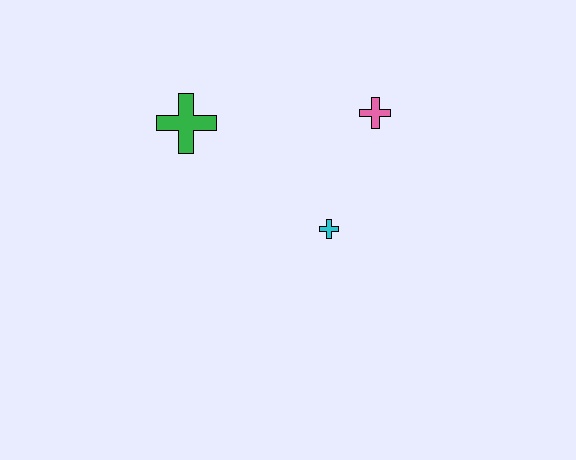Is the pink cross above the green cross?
Yes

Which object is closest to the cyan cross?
The pink cross is closest to the cyan cross.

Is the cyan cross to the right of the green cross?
Yes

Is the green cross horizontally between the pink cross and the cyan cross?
No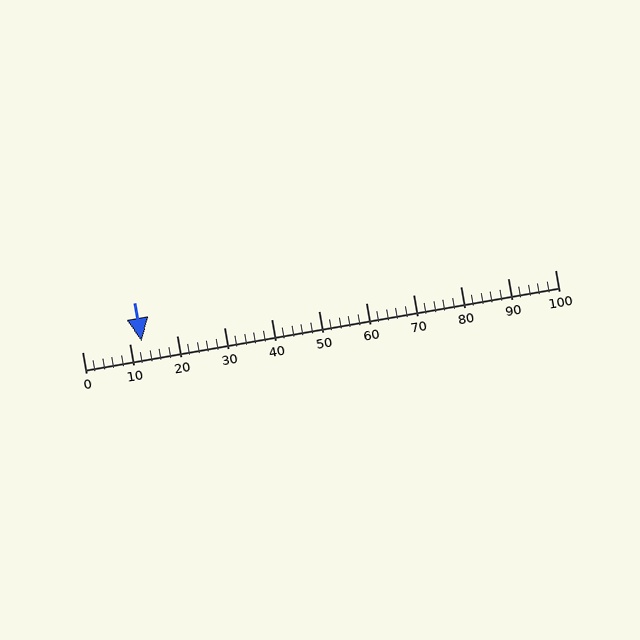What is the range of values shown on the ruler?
The ruler shows values from 0 to 100.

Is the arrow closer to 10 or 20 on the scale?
The arrow is closer to 10.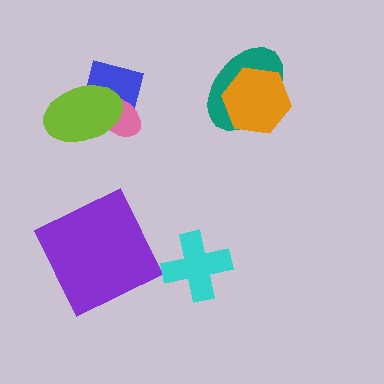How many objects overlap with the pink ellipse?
2 objects overlap with the pink ellipse.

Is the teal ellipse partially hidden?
Yes, it is partially covered by another shape.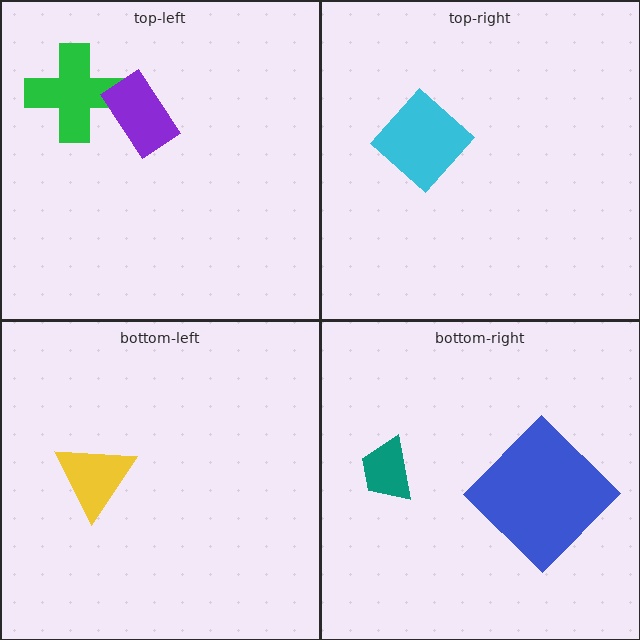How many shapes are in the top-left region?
2.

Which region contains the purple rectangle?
The top-left region.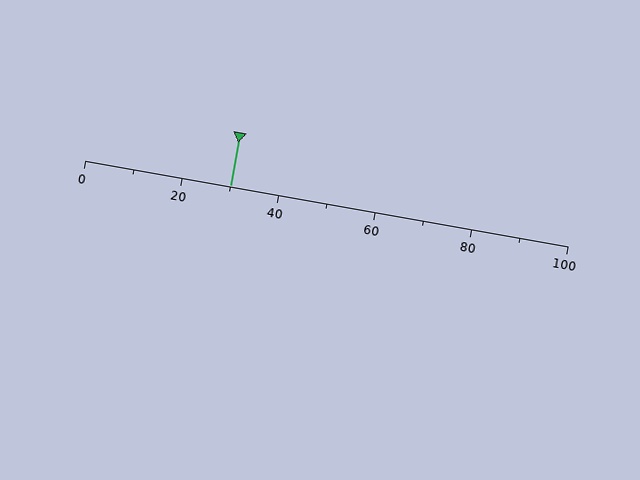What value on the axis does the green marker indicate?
The marker indicates approximately 30.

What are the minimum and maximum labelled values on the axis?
The axis runs from 0 to 100.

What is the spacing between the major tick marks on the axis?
The major ticks are spaced 20 apart.